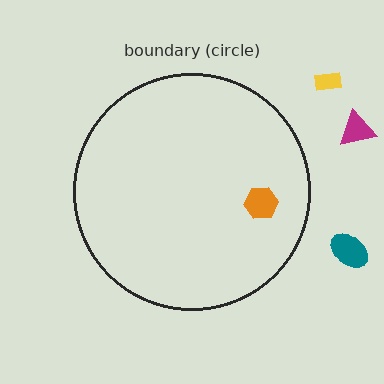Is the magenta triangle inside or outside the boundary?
Outside.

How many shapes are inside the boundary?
1 inside, 3 outside.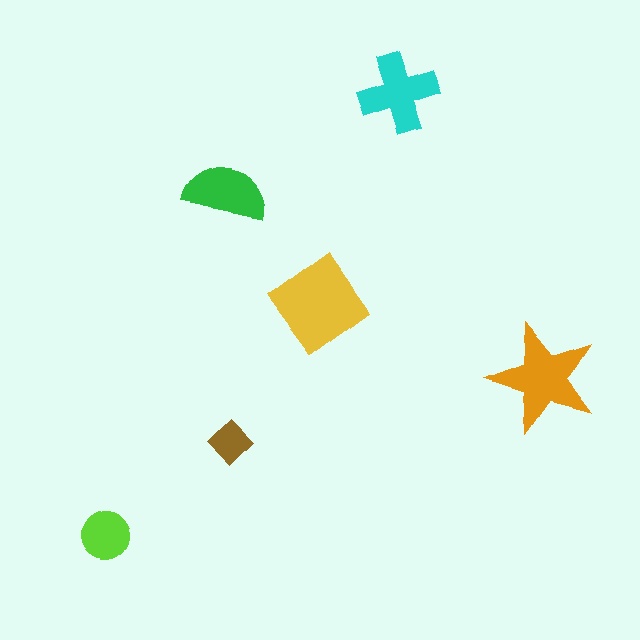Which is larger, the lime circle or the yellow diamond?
The yellow diamond.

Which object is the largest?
The yellow diamond.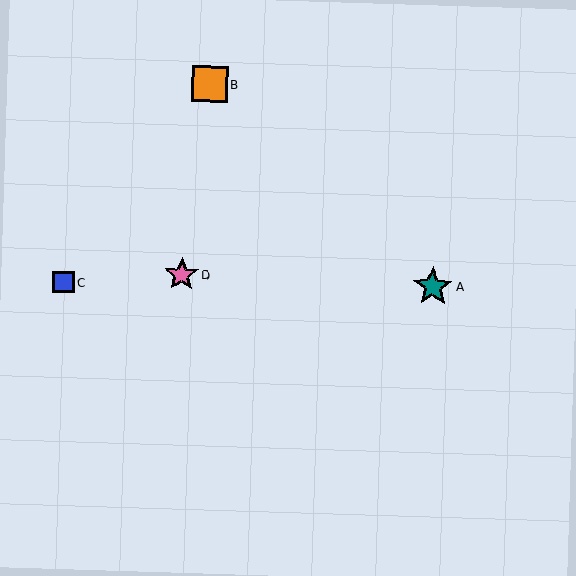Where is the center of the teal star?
The center of the teal star is at (433, 287).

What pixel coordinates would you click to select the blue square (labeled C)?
Click at (64, 282) to select the blue square C.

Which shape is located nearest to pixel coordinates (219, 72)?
The orange square (labeled B) at (210, 84) is nearest to that location.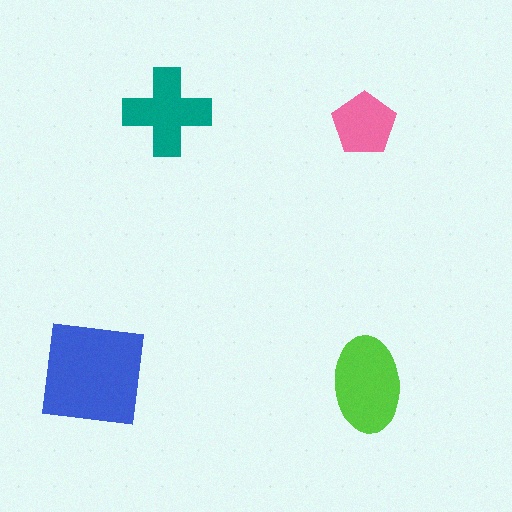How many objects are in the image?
There are 4 objects in the image.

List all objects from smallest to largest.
The pink pentagon, the teal cross, the lime ellipse, the blue square.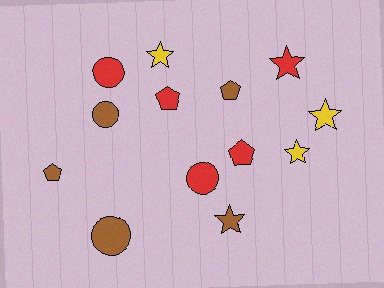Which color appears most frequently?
Red, with 5 objects.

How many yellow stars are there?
There are 3 yellow stars.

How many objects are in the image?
There are 13 objects.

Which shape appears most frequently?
Star, with 5 objects.